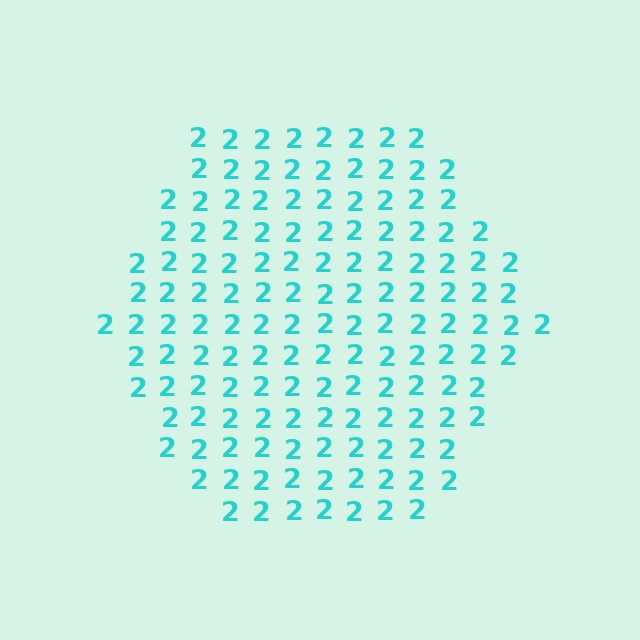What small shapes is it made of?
It is made of small digit 2's.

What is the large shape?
The large shape is a hexagon.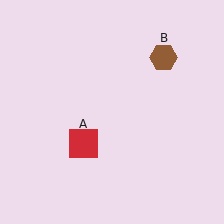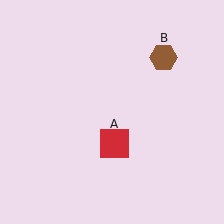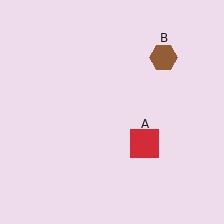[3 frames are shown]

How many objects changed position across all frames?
1 object changed position: red square (object A).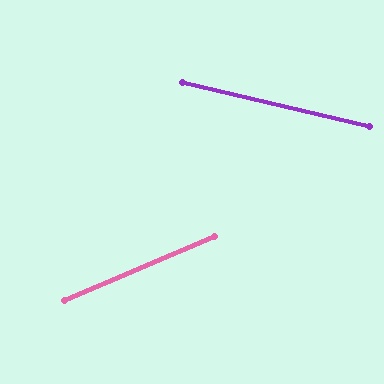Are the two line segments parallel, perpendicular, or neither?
Neither parallel nor perpendicular — they differ by about 36°.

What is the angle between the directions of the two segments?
Approximately 36 degrees.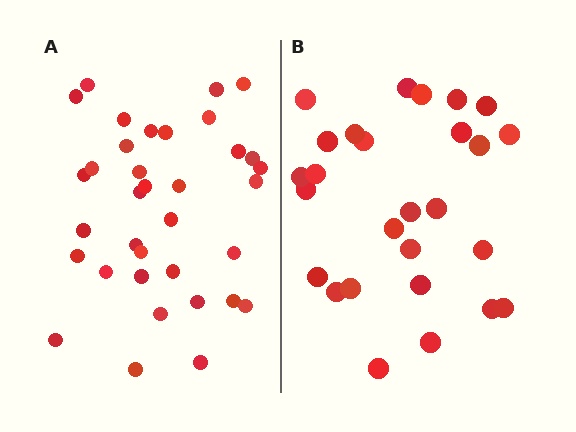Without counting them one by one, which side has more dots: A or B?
Region A (the left region) has more dots.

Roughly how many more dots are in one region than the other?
Region A has roughly 8 or so more dots than region B.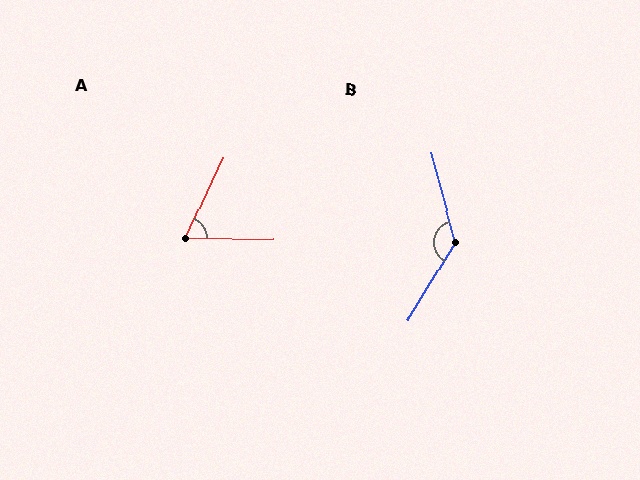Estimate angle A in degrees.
Approximately 64 degrees.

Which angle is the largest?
B, at approximately 134 degrees.